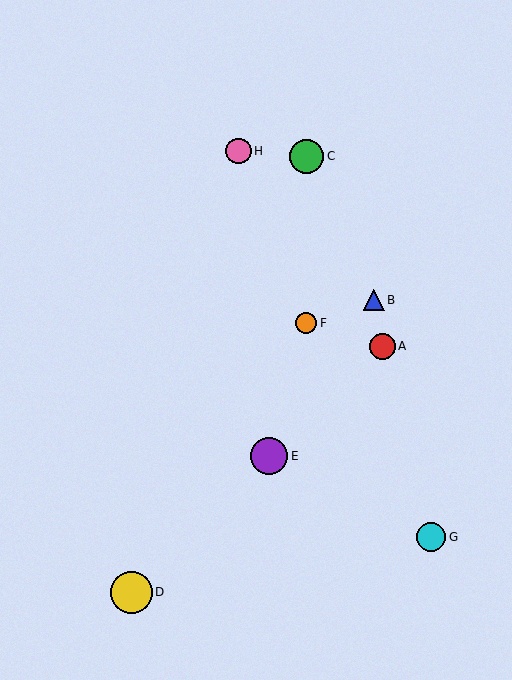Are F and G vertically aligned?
No, F is at x≈306 and G is at x≈431.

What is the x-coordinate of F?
Object F is at x≈306.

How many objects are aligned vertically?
2 objects (C, F) are aligned vertically.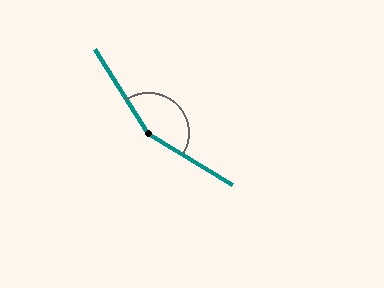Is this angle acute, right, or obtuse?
It is obtuse.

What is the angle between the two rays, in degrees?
Approximately 154 degrees.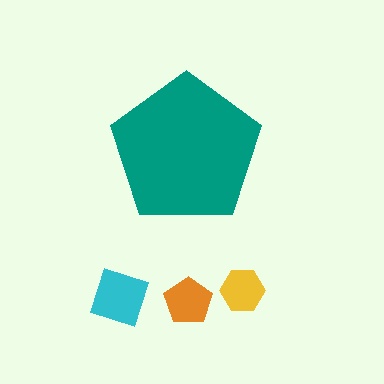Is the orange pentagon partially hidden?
No, the orange pentagon is fully visible.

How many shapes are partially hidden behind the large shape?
0 shapes are partially hidden.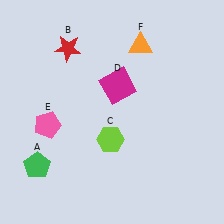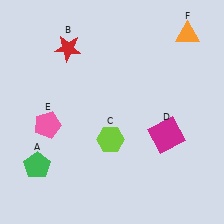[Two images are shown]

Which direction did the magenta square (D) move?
The magenta square (D) moved down.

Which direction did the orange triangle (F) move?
The orange triangle (F) moved right.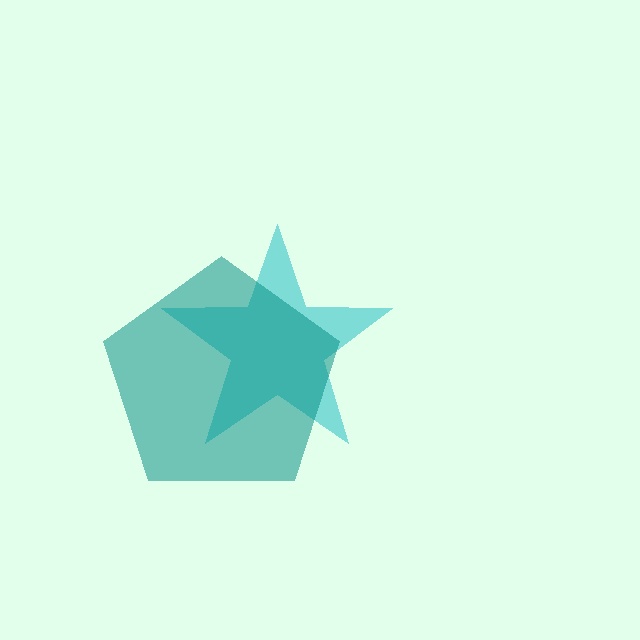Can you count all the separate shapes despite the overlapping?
Yes, there are 2 separate shapes.